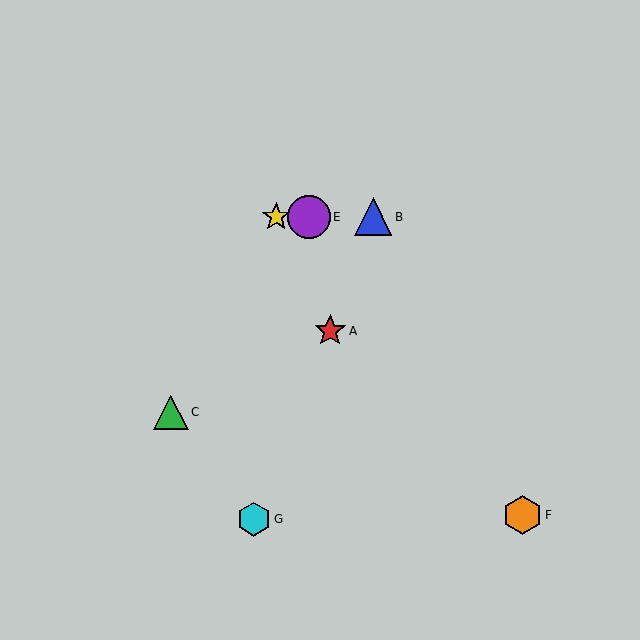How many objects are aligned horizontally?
3 objects (B, D, E) are aligned horizontally.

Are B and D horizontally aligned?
Yes, both are at y≈217.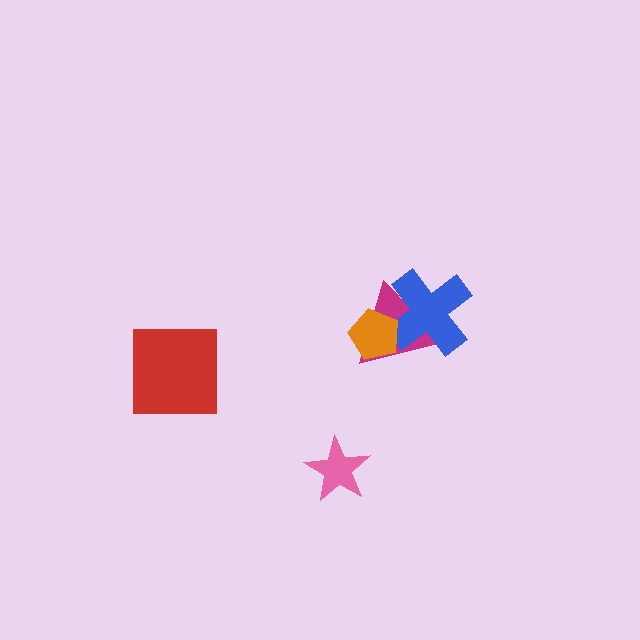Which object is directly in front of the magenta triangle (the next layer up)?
The blue cross is directly in front of the magenta triangle.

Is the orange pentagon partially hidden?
No, no other shape covers it.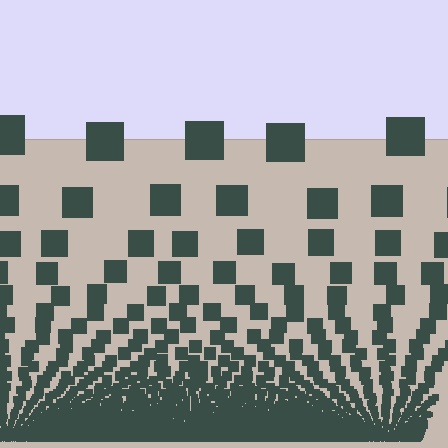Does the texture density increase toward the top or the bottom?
Density increases toward the bottom.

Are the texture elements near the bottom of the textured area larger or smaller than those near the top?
Smaller. The gradient is inverted — elements near the bottom are smaller and denser.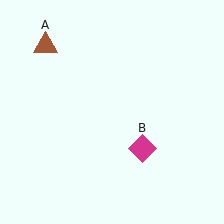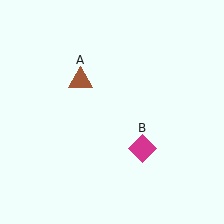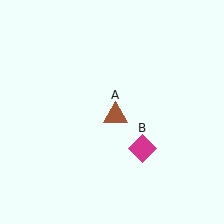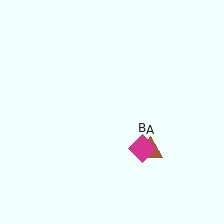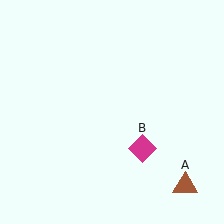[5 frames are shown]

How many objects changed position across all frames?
1 object changed position: brown triangle (object A).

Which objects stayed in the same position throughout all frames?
Magenta diamond (object B) remained stationary.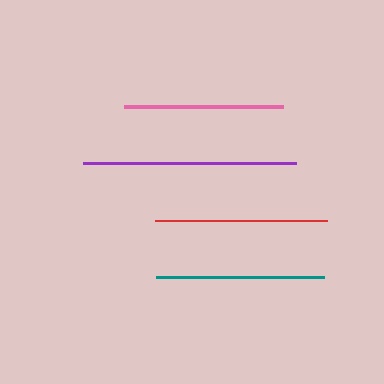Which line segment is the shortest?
The pink line is the shortest at approximately 159 pixels.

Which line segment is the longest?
The purple line is the longest at approximately 213 pixels.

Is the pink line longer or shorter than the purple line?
The purple line is longer than the pink line.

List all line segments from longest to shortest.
From longest to shortest: purple, red, teal, pink.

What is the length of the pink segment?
The pink segment is approximately 159 pixels long.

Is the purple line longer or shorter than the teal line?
The purple line is longer than the teal line.